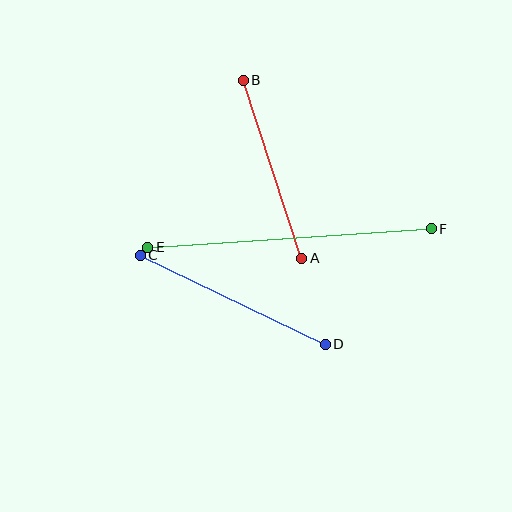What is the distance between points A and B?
The distance is approximately 187 pixels.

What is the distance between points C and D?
The distance is approximately 205 pixels.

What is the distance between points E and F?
The distance is approximately 284 pixels.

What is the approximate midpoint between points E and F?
The midpoint is at approximately (290, 238) pixels.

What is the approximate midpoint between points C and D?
The midpoint is at approximately (233, 300) pixels.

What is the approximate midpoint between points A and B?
The midpoint is at approximately (273, 169) pixels.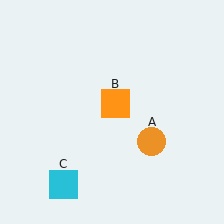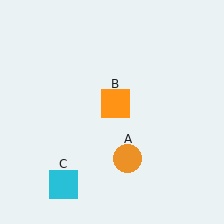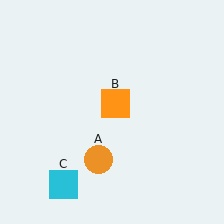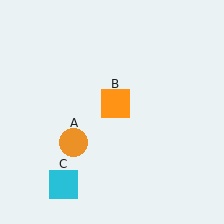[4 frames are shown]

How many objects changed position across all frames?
1 object changed position: orange circle (object A).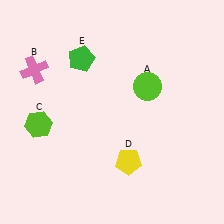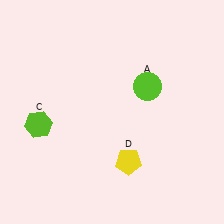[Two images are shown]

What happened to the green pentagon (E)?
The green pentagon (E) was removed in Image 2. It was in the top-left area of Image 1.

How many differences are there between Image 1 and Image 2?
There are 2 differences between the two images.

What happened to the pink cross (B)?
The pink cross (B) was removed in Image 2. It was in the top-left area of Image 1.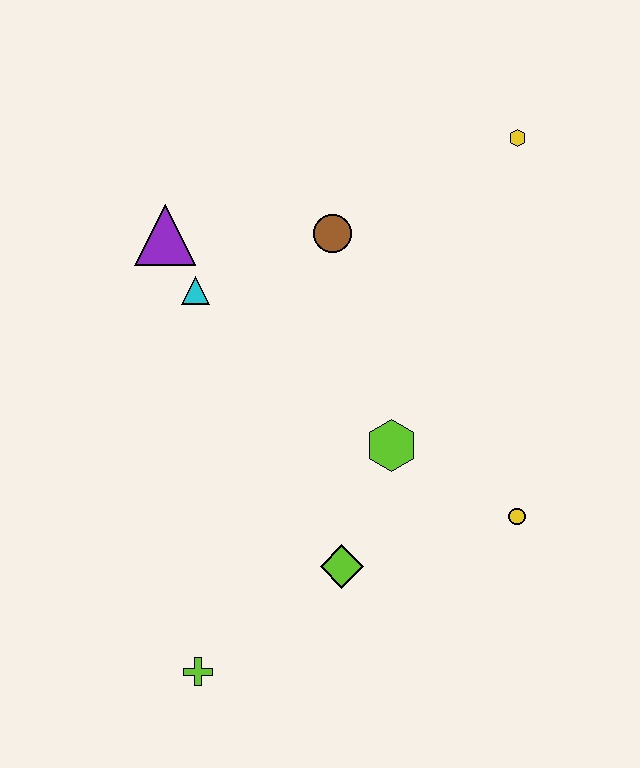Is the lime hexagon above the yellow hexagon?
No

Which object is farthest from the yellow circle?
The purple triangle is farthest from the yellow circle.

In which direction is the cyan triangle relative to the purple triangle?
The cyan triangle is below the purple triangle.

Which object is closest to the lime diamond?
The lime hexagon is closest to the lime diamond.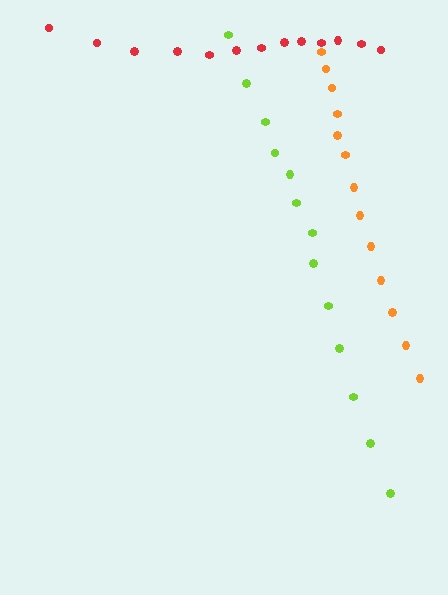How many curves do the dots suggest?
There are 3 distinct paths.